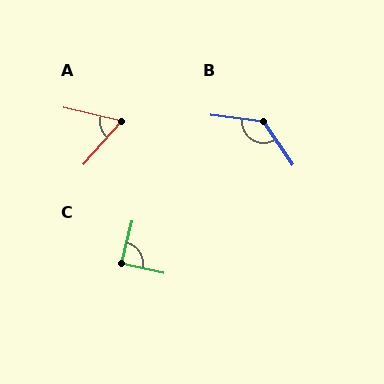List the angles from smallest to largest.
A (62°), C (89°), B (132°).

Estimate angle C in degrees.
Approximately 89 degrees.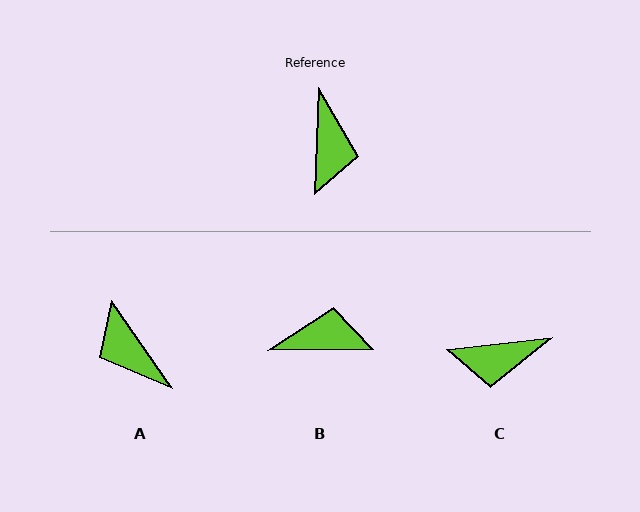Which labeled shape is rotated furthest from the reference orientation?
A, about 143 degrees away.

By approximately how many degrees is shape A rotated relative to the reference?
Approximately 143 degrees clockwise.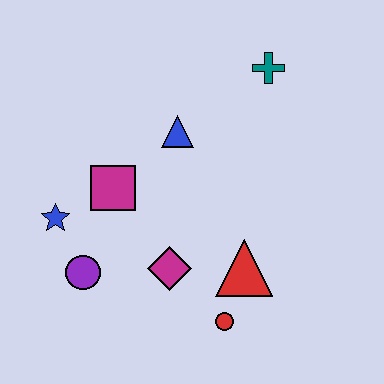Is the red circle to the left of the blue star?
No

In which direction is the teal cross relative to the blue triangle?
The teal cross is to the right of the blue triangle.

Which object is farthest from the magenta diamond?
The teal cross is farthest from the magenta diamond.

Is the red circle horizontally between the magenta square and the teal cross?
Yes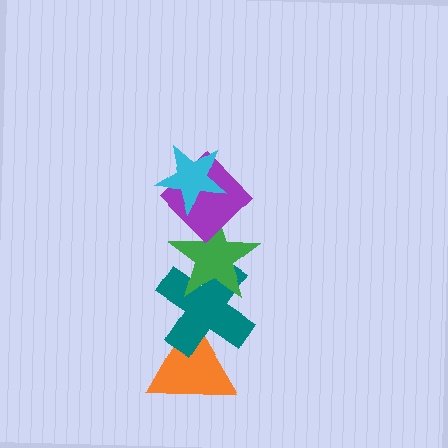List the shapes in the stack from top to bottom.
From top to bottom: the cyan star, the purple diamond, the green star, the teal cross, the orange triangle.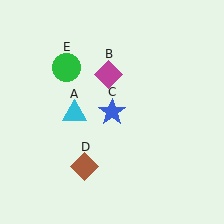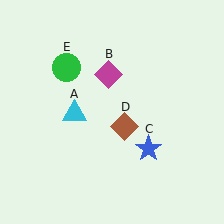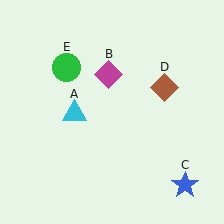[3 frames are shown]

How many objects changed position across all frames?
2 objects changed position: blue star (object C), brown diamond (object D).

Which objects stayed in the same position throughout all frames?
Cyan triangle (object A) and magenta diamond (object B) and green circle (object E) remained stationary.